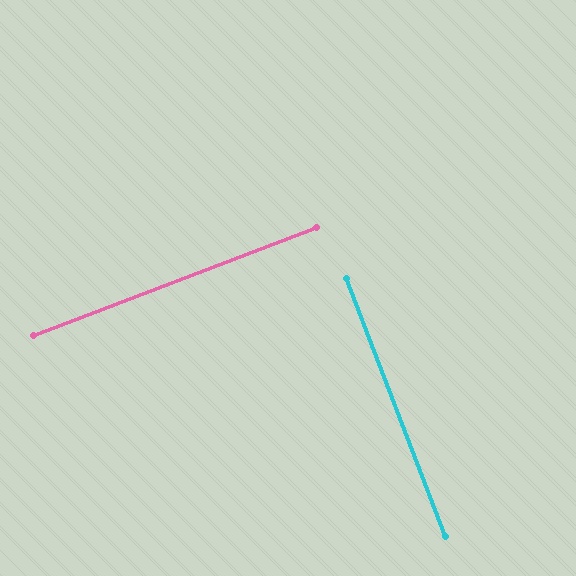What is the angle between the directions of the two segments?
Approximately 90 degrees.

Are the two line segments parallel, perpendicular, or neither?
Perpendicular — they meet at approximately 90°.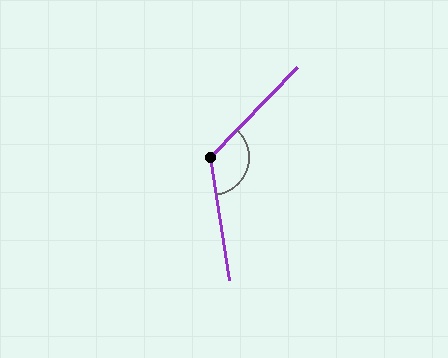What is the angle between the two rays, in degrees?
Approximately 128 degrees.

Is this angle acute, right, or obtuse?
It is obtuse.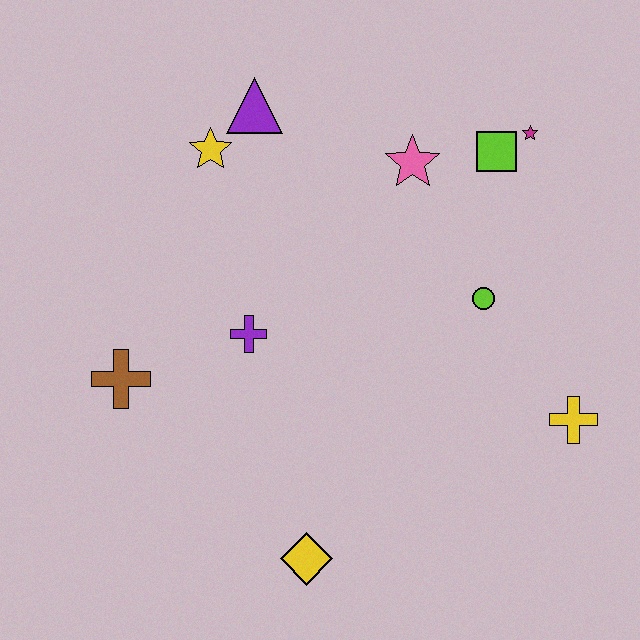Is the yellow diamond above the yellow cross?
No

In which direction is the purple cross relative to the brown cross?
The purple cross is to the right of the brown cross.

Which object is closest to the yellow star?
The purple triangle is closest to the yellow star.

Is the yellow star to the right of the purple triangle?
No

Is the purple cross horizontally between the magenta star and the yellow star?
Yes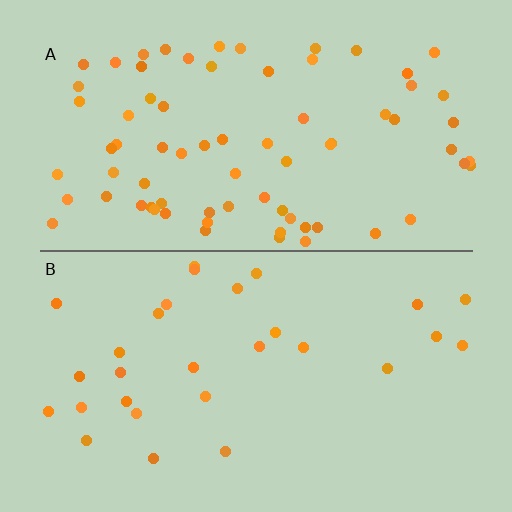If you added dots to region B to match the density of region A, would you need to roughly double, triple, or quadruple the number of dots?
Approximately triple.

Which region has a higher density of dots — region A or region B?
A (the top).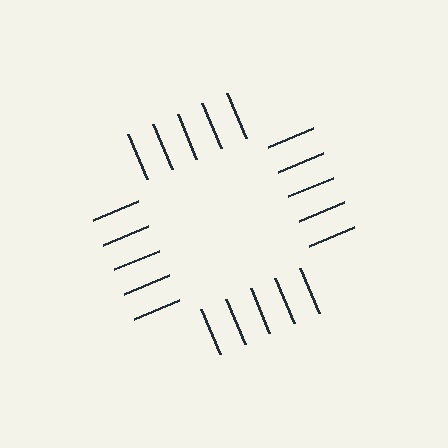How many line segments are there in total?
20 — 5 along each of the 4 edges.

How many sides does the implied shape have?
4 sides — the line-ends trace a square.